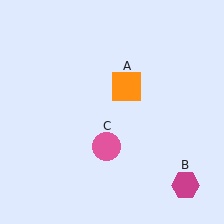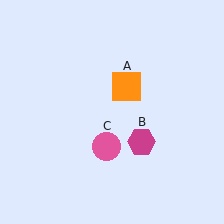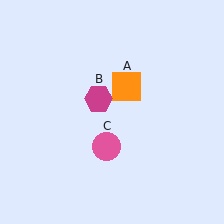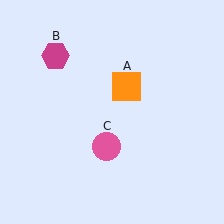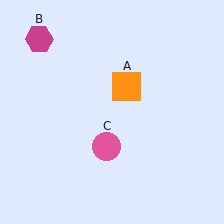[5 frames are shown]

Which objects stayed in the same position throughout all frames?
Orange square (object A) and pink circle (object C) remained stationary.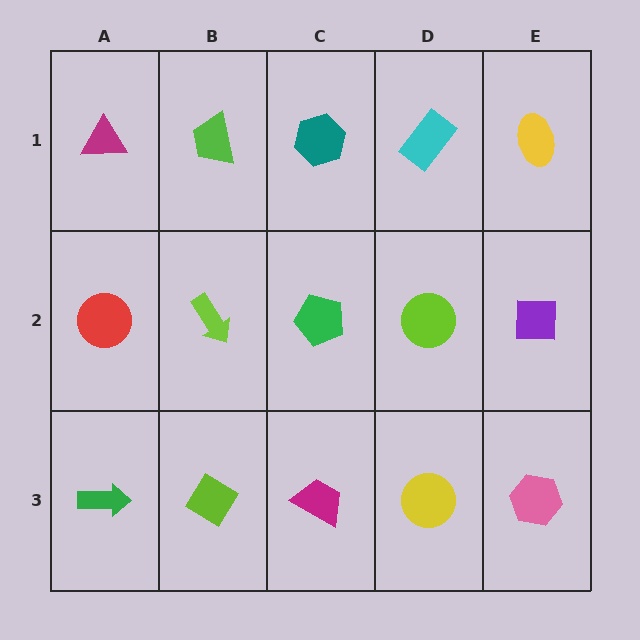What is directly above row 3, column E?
A purple square.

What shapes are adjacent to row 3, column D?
A lime circle (row 2, column D), a magenta trapezoid (row 3, column C), a pink hexagon (row 3, column E).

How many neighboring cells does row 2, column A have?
3.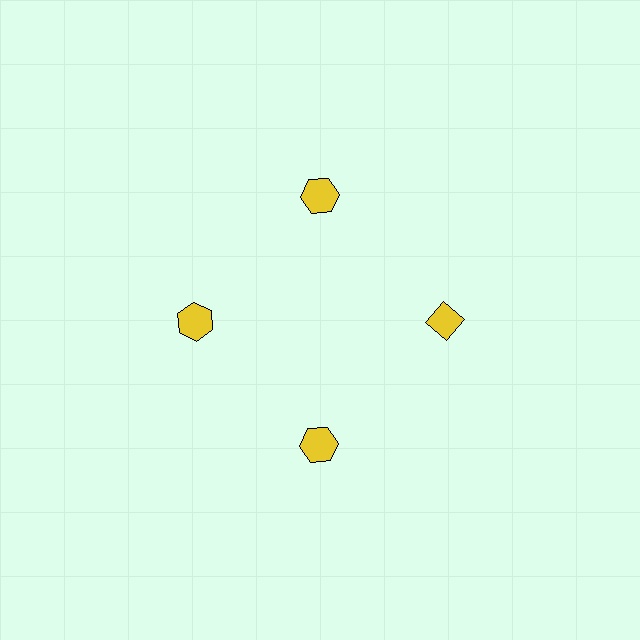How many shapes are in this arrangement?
There are 4 shapes arranged in a ring pattern.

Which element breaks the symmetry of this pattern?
The yellow diamond at roughly the 3 o'clock position breaks the symmetry. All other shapes are yellow hexagons.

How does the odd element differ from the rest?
It has a different shape: diamond instead of hexagon.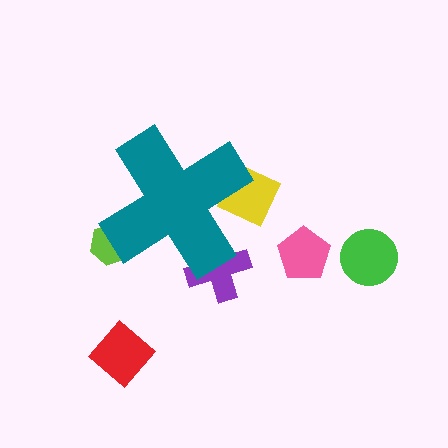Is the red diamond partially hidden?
No, the red diamond is fully visible.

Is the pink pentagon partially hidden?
No, the pink pentagon is fully visible.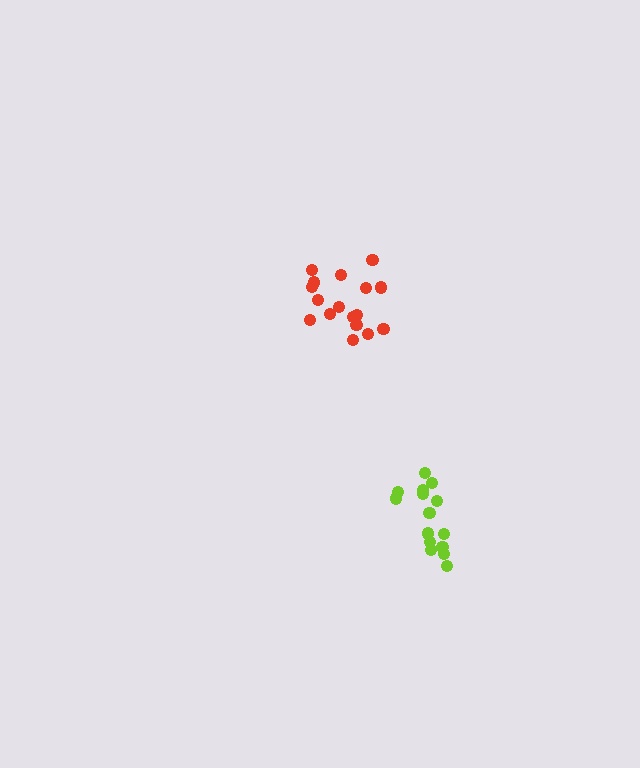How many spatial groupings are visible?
There are 2 spatial groupings.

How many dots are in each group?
Group 1: 15 dots, Group 2: 17 dots (32 total).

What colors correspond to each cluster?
The clusters are colored: lime, red.